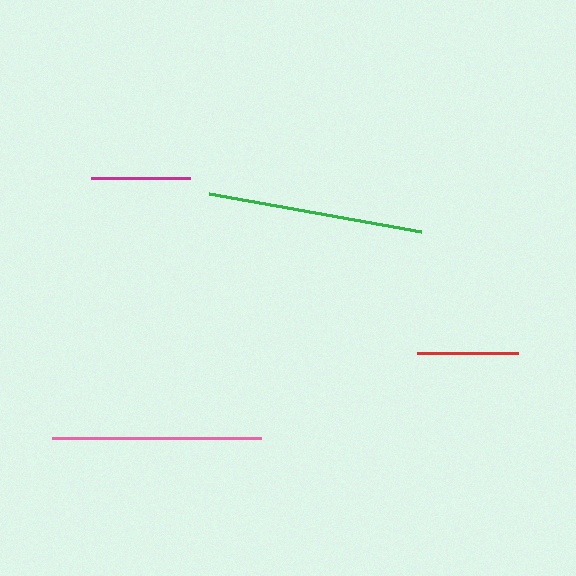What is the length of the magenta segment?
The magenta segment is approximately 99 pixels long.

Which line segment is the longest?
The green line is the longest at approximately 215 pixels.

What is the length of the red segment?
The red segment is approximately 101 pixels long.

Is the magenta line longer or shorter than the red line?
The red line is longer than the magenta line.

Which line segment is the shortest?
The magenta line is the shortest at approximately 99 pixels.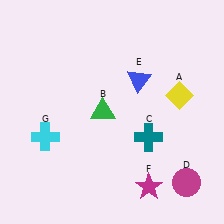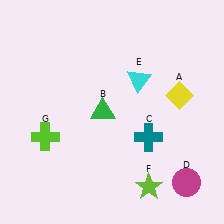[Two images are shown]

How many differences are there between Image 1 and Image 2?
There are 3 differences between the two images.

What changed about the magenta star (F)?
In Image 1, F is magenta. In Image 2, it changed to lime.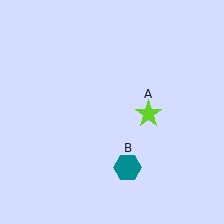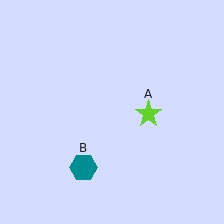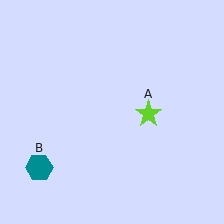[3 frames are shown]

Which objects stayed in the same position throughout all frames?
Lime star (object A) remained stationary.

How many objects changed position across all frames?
1 object changed position: teal hexagon (object B).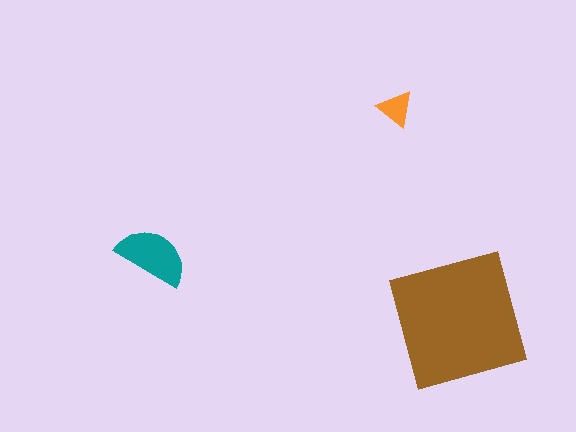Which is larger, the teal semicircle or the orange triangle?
The teal semicircle.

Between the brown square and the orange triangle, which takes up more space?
The brown square.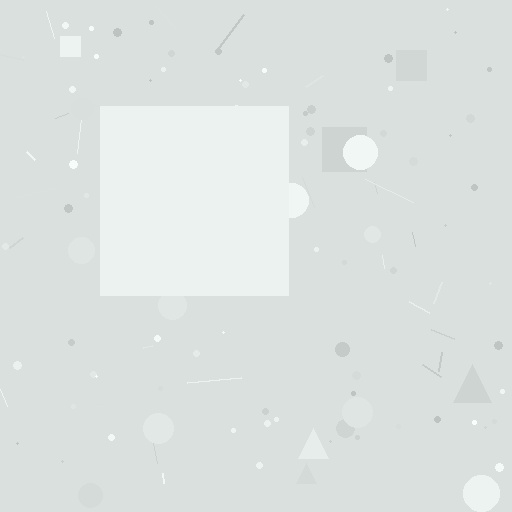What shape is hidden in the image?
A square is hidden in the image.